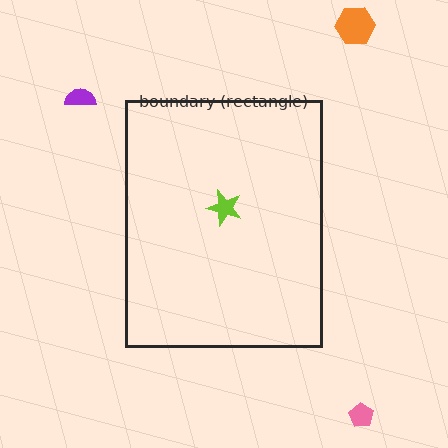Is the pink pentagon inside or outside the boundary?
Outside.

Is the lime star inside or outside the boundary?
Inside.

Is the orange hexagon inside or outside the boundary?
Outside.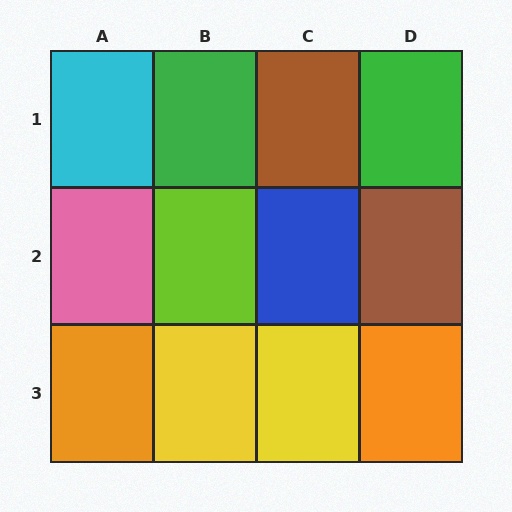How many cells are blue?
1 cell is blue.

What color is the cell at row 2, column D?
Brown.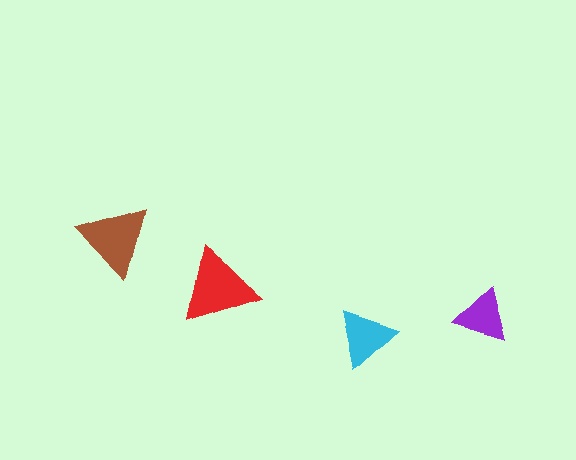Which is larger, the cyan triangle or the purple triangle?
The cyan one.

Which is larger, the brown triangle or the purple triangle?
The brown one.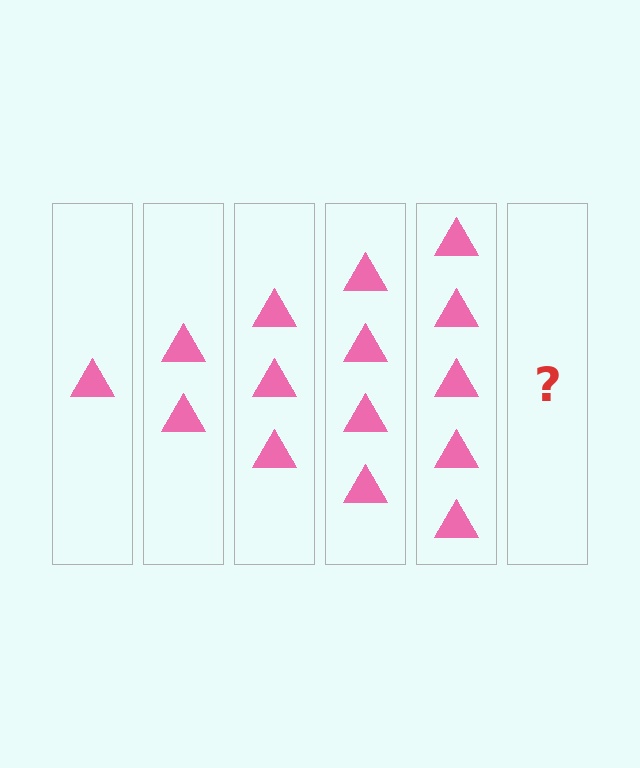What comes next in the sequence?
The next element should be 6 triangles.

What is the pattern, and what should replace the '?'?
The pattern is that each step adds one more triangle. The '?' should be 6 triangles.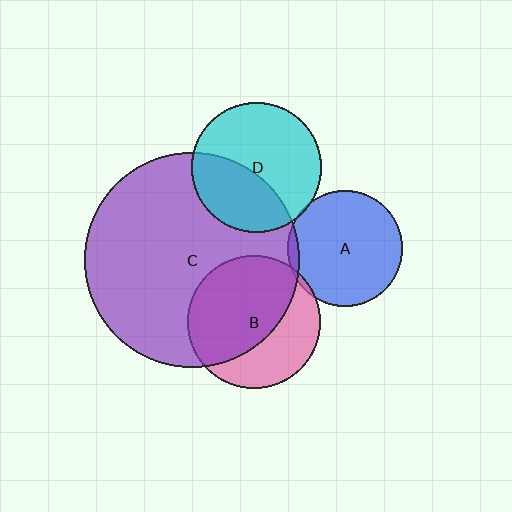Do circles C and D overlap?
Yes.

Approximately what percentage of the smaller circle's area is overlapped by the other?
Approximately 40%.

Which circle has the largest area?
Circle C (purple).